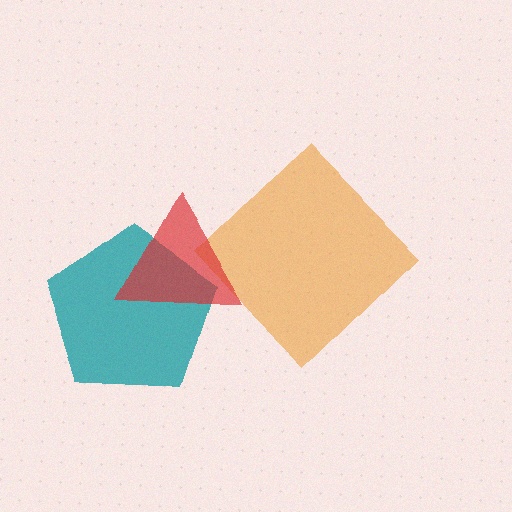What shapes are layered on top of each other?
The layered shapes are: a teal pentagon, an orange diamond, a red triangle.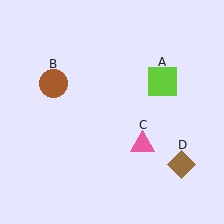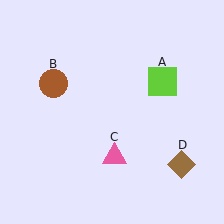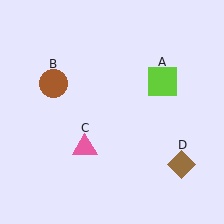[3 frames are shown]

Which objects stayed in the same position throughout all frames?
Lime square (object A) and brown circle (object B) and brown diamond (object D) remained stationary.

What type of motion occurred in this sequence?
The pink triangle (object C) rotated clockwise around the center of the scene.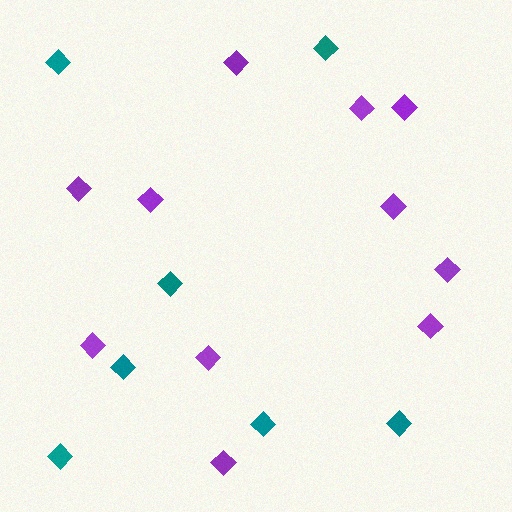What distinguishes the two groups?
There are 2 groups: one group of teal diamonds (7) and one group of purple diamonds (11).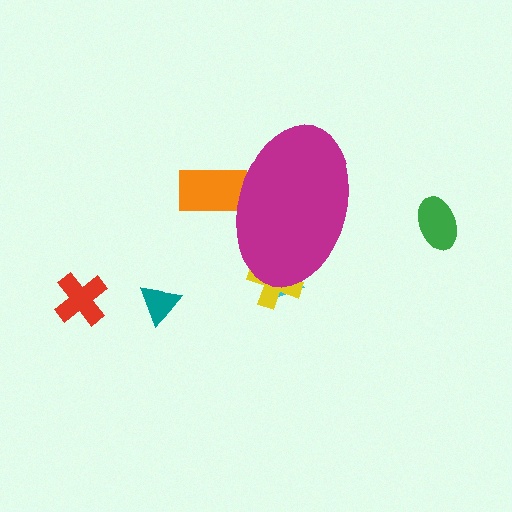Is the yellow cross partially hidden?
Yes, the yellow cross is partially hidden behind the magenta ellipse.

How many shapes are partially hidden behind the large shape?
3 shapes are partially hidden.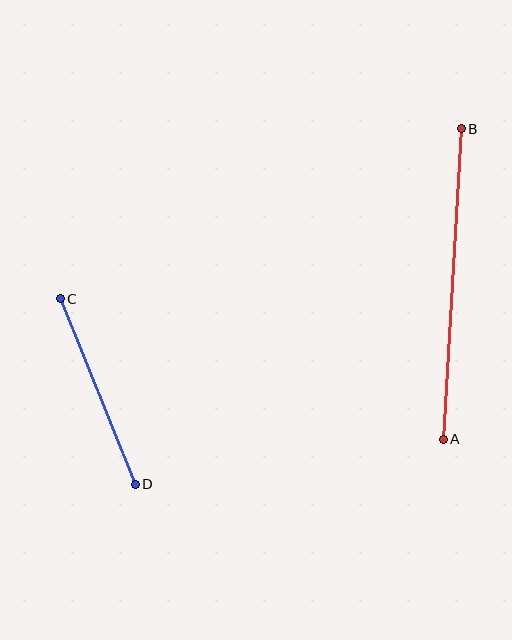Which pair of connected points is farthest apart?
Points A and B are farthest apart.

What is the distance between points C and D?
The distance is approximately 200 pixels.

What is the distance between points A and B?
The distance is approximately 311 pixels.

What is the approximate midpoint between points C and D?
The midpoint is at approximately (98, 392) pixels.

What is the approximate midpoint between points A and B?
The midpoint is at approximately (452, 284) pixels.